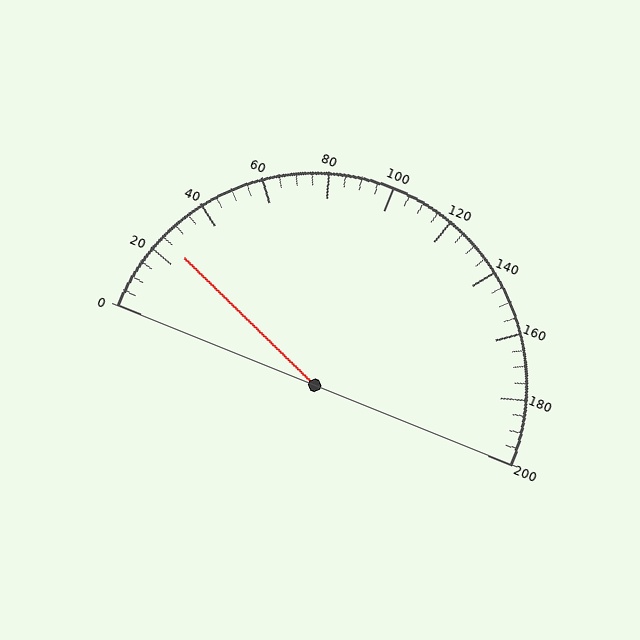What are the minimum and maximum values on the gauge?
The gauge ranges from 0 to 200.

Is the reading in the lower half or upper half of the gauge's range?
The reading is in the lower half of the range (0 to 200).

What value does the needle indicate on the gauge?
The needle indicates approximately 25.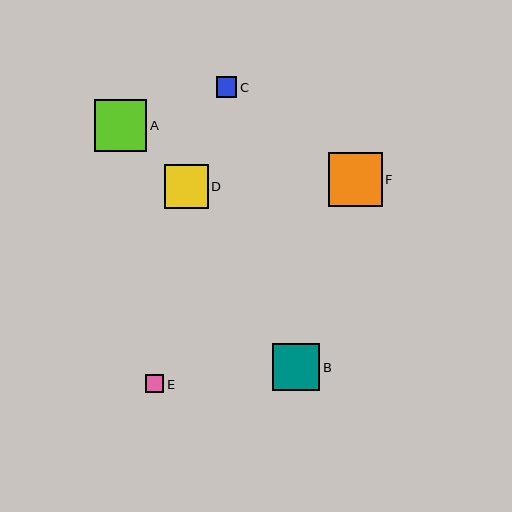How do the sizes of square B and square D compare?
Square B and square D are approximately the same size.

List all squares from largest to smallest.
From largest to smallest: F, A, B, D, C, E.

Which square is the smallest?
Square E is the smallest with a size of approximately 18 pixels.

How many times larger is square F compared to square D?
Square F is approximately 1.2 times the size of square D.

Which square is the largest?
Square F is the largest with a size of approximately 54 pixels.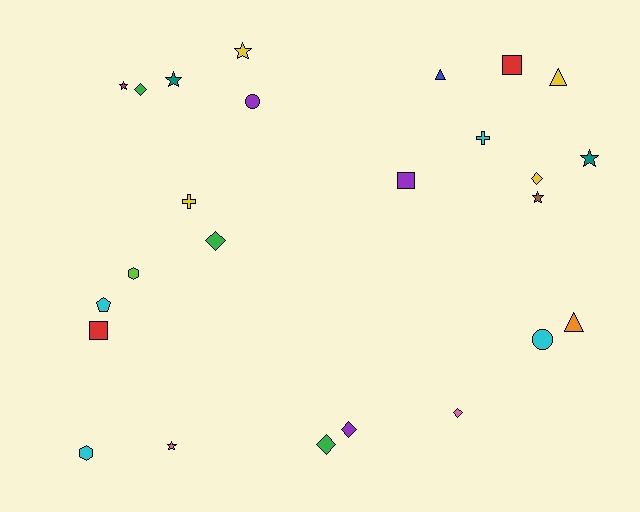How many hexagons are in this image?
There are 2 hexagons.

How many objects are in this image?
There are 25 objects.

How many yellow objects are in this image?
There are 4 yellow objects.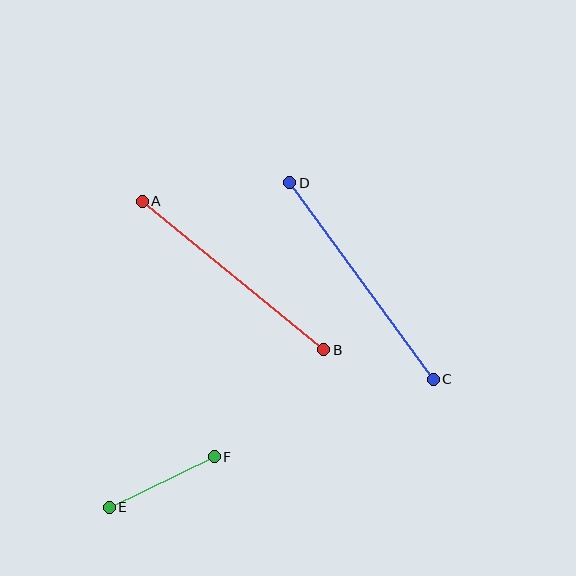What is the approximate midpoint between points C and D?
The midpoint is at approximately (361, 281) pixels.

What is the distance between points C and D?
The distance is approximately 243 pixels.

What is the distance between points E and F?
The distance is approximately 116 pixels.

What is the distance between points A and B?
The distance is approximately 235 pixels.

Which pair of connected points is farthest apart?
Points C and D are farthest apart.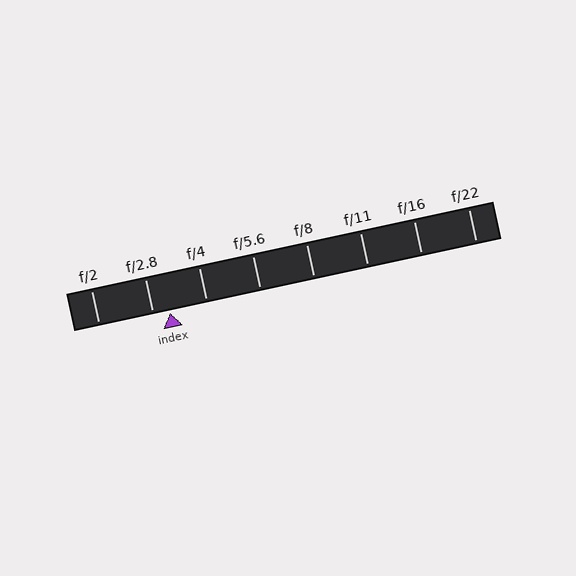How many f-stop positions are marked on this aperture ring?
There are 8 f-stop positions marked.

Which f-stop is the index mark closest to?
The index mark is closest to f/2.8.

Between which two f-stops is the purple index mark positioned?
The index mark is between f/2.8 and f/4.